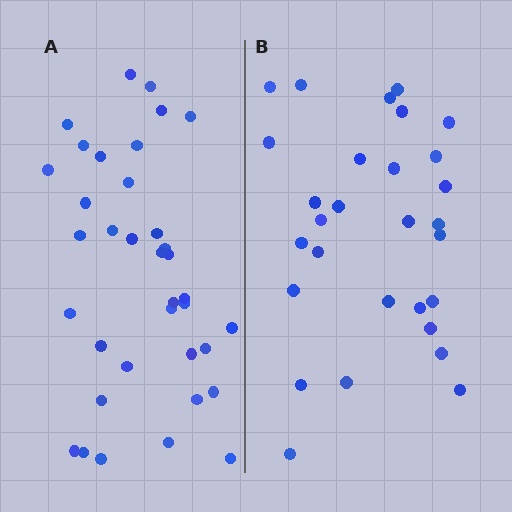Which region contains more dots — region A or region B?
Region A (the left region) has more dots.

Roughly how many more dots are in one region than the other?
Region A has roughly 8 or so more dots than region B.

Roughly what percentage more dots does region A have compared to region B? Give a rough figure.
About 25% more.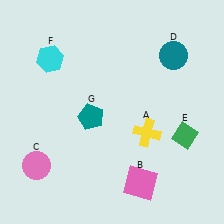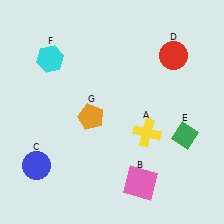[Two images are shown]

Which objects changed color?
C changed from pink to blue. D changed from teal to red. G changed from teal to orange.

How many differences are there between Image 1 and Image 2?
There are 3 differences between the two images.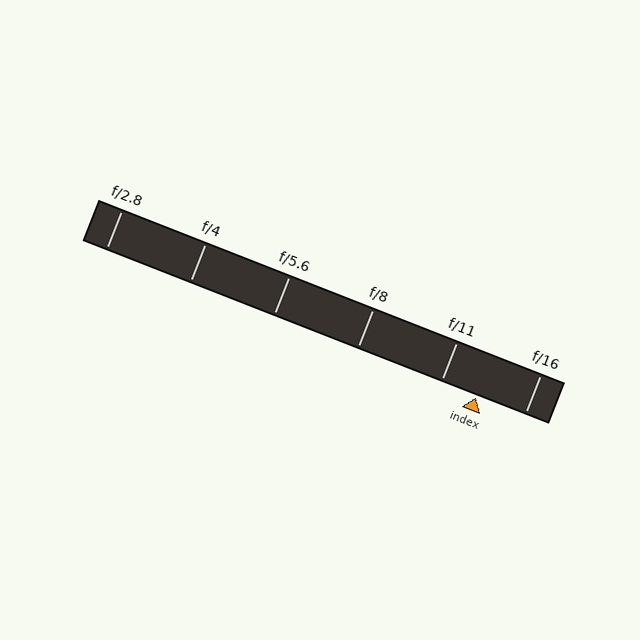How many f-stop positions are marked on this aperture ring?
There are 6 f-stop positions marked.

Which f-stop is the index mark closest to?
The index mark is closest to f/11.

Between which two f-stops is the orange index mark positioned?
The index mark is between f/11 and f/16.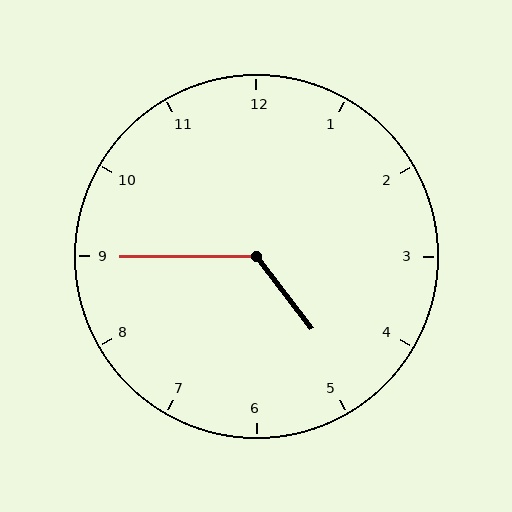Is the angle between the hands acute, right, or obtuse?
It is obtuse.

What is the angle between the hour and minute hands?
Approximately 128 degrees.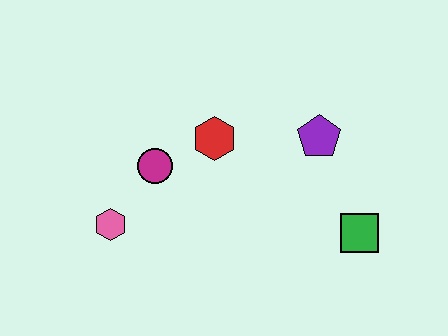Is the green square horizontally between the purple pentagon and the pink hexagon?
No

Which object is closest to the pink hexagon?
The magenta circle is closest to the pink hexagon.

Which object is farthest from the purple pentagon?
The pink hexagon is farthest from the purple pentagon.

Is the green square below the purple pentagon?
Yes